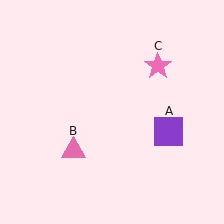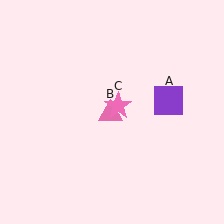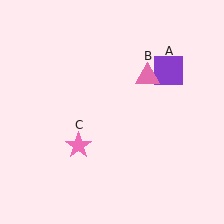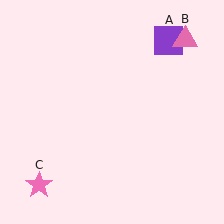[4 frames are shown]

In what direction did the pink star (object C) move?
The pink star (object C) moved down and to the left.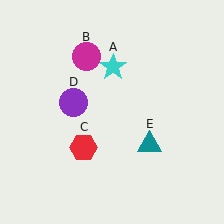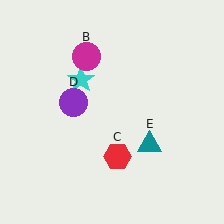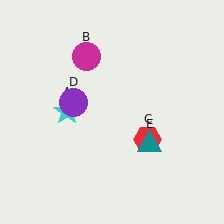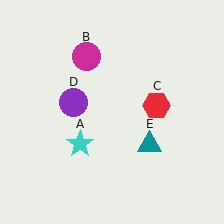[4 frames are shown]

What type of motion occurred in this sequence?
The cyan star (object A), red hexagon (object C) rotated counterclockwise around the center of the scene.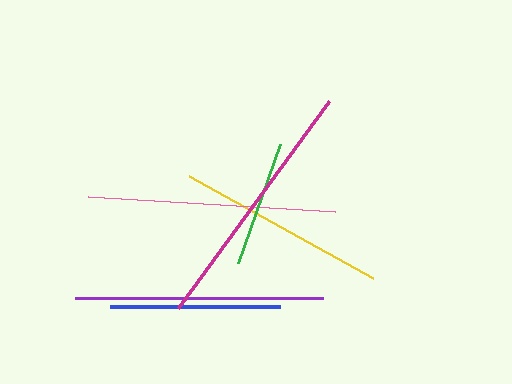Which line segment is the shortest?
The green line is the shortest at approximately 127 pixels.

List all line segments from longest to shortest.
From longest to shortest: magenta, purple, pink, yellow, blue, green.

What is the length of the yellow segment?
The yellow segment is approximately 210 pixels long.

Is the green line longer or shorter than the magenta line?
The magenta line is longer than the green line.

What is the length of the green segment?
The green segment is approximately 127 pixels long.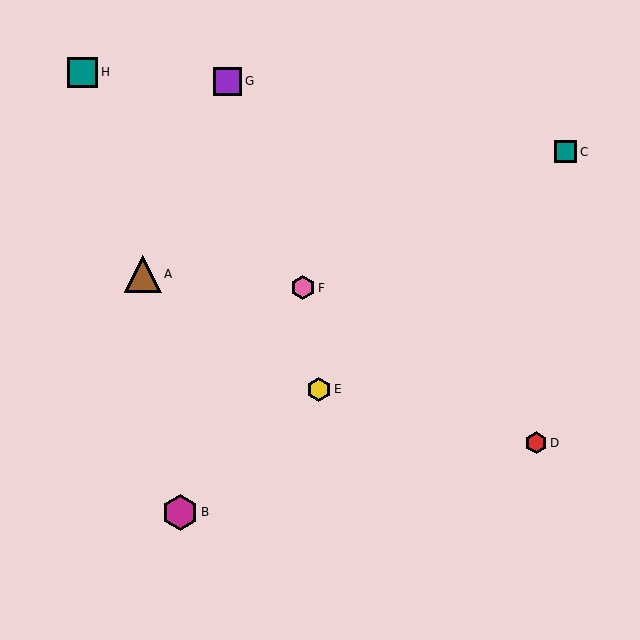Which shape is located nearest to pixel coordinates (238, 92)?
The purple square (labeled G) at (228, 81) is nearest to that location.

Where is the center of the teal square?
The center of the teal square is at (83, 72).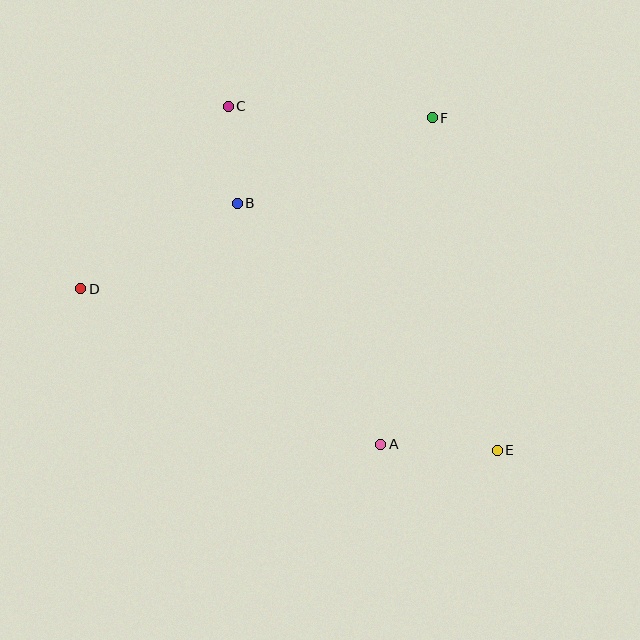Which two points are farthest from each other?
Points D and E are farthest from each other.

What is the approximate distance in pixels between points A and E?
The distance between A and E is approximately 117 pixels.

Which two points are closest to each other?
Points B and C are closest to each other.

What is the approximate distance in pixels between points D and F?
The distance between D and F is approximately 391 pixels.